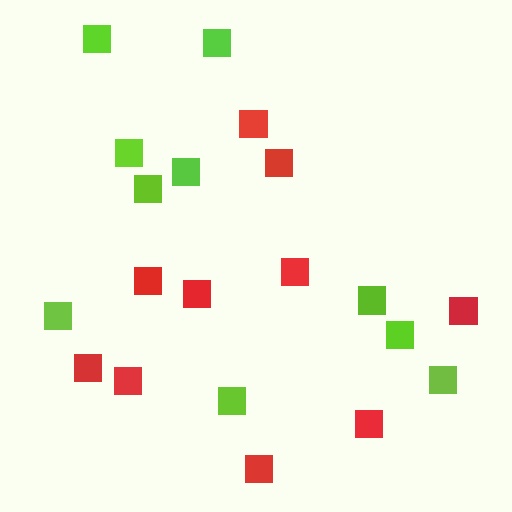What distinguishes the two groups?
There are 2 groups: one group of lime squares (10) and one group of red squares (10).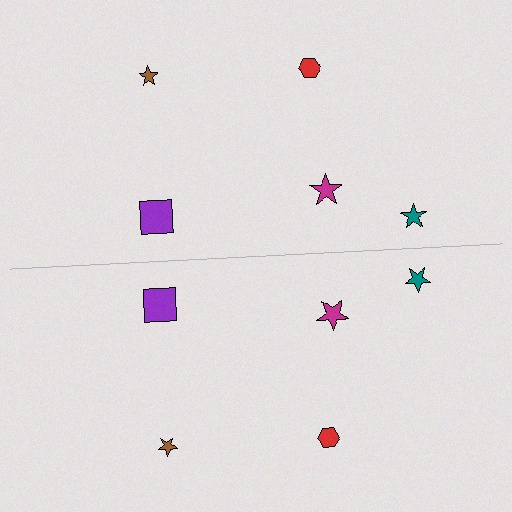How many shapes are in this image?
There are 10 shapes in this image.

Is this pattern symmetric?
Yes, this pattern has bilateral (reflection) symmetry.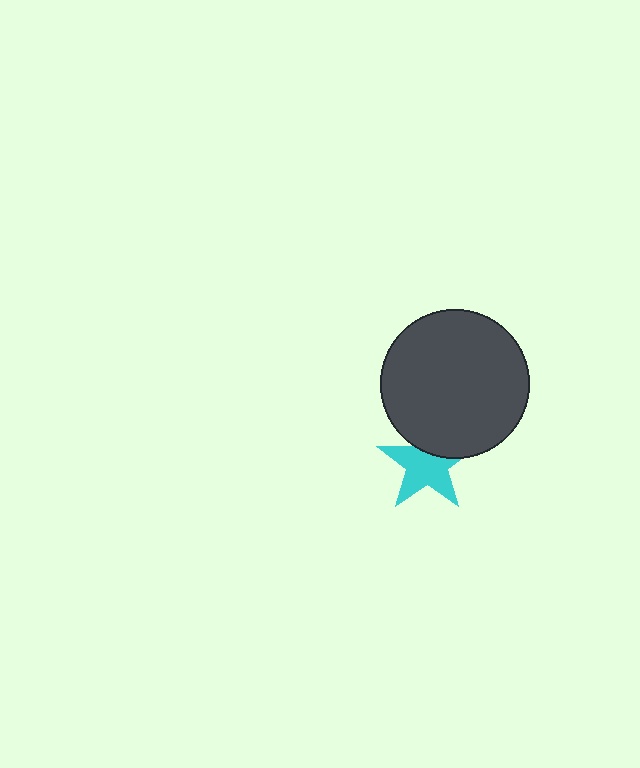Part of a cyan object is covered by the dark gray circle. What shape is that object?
It is a star.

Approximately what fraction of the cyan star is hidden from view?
Roughly 31% of the cyan star is hidden behind the dark gray circle.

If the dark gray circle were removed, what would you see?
You would see the complete cyan star.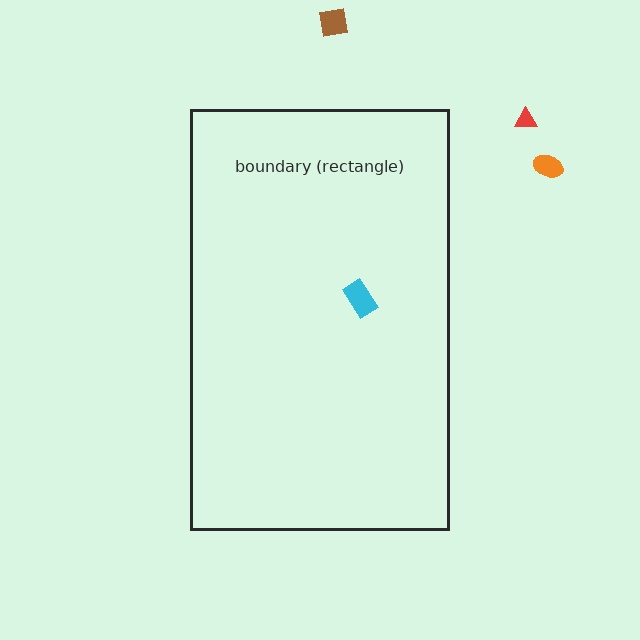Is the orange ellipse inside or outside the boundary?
Outside.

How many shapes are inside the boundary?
1 inside, 3 outside.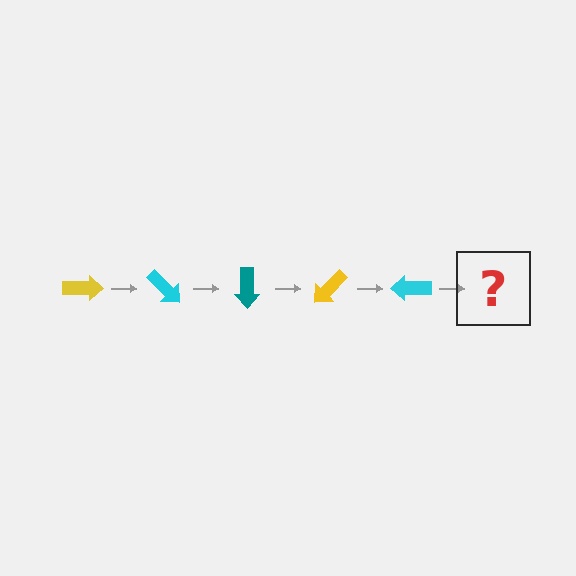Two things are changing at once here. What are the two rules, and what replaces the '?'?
The two rules are that it rotates 45 degrees each step and the color cycles through yellow, cyan, and teal. The '?' should be a teal arrow, rotated 225 degrees from the start.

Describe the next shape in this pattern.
It should be a teal arrow, rotated 225 degrees from the start.